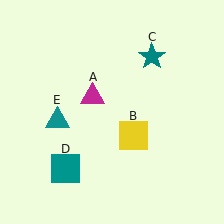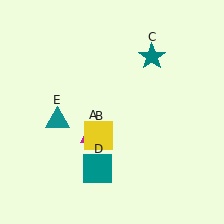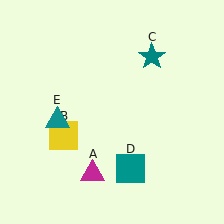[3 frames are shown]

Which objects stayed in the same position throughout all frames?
Teal star (object C) and teal triangle (object E) remained stationary.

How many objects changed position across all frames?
3 objects changed position: magenta triangle (object A), yellow square (object B), teal square (object D).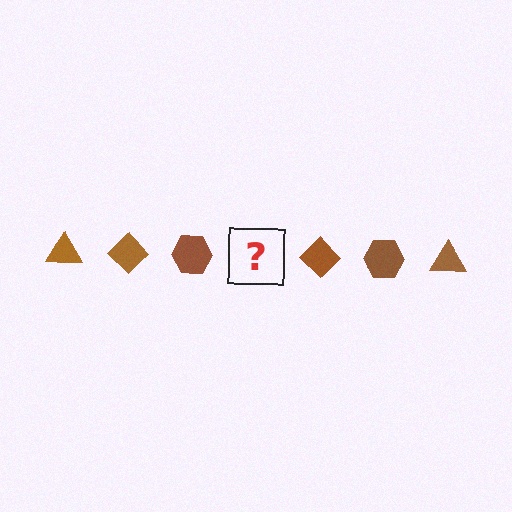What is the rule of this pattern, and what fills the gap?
The rule is that the pattern cycles through triangle, diamond, hexagon shapes in brown. The gap should be filled with a brown triangle.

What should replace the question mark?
The question mark should be replaced with a brown triangle.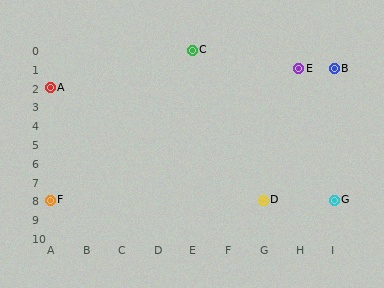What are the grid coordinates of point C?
Point C is at grid coordinates (E, 0).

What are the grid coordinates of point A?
Point A is at grid coordinates (A, 2).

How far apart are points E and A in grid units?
Points E and A are 7 columns and 1 row apart (about 7.1 grid units diagonally).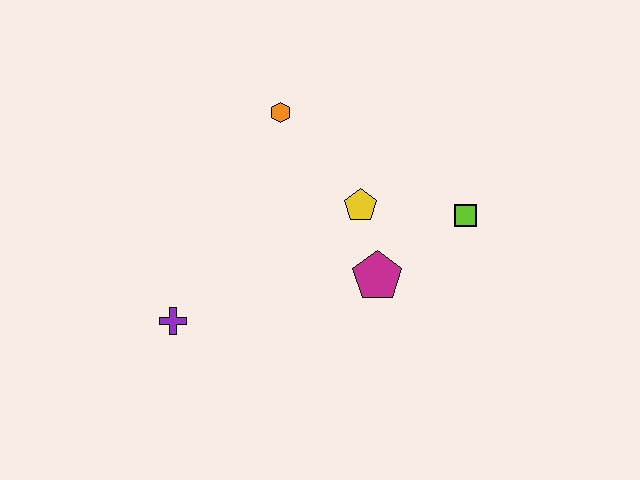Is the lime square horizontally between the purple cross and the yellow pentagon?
No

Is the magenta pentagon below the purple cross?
No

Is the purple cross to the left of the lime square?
Yes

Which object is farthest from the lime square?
The purple cross is farthest from the lime square.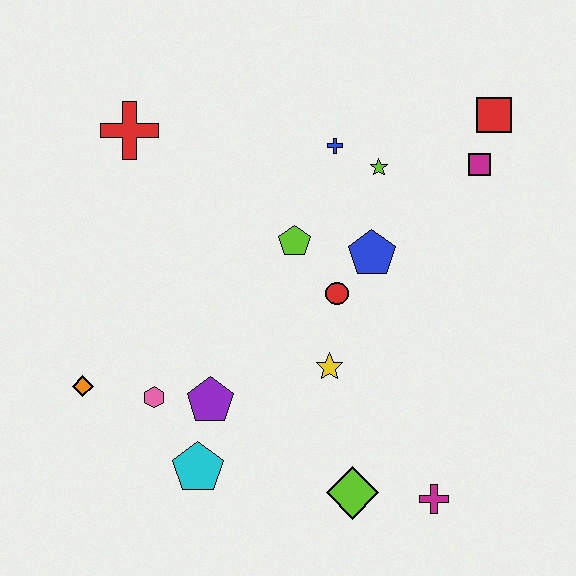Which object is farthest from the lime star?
The orange diamond is farthest from the lime star.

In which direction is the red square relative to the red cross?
The red square is to the right of the red cross.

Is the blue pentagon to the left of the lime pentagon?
No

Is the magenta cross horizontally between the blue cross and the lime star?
No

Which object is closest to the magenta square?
The red square is closest to the magenta square.